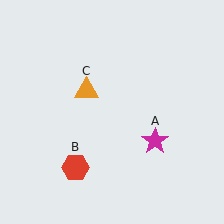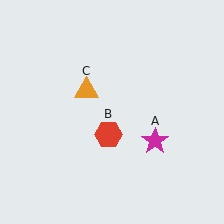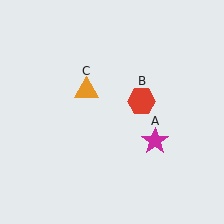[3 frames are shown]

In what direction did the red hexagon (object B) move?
The red hexagon (object B) moved up and to the right.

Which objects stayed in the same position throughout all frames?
Magenta star (object A) and orange triangle (object C) remained stationary.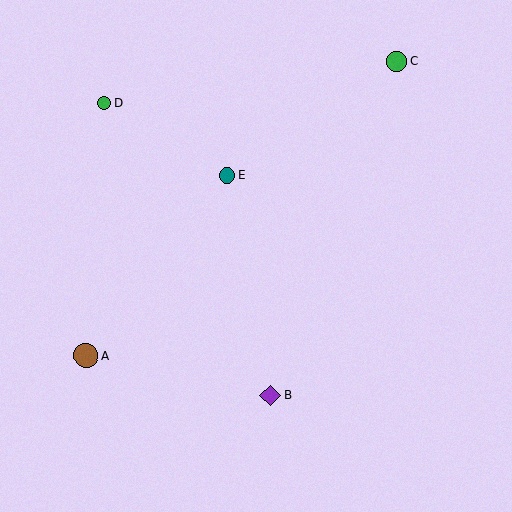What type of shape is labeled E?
Shape E is a teal circle.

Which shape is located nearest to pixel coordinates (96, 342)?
The brown circle (labeled A) at (86, 356) is nearest to that location.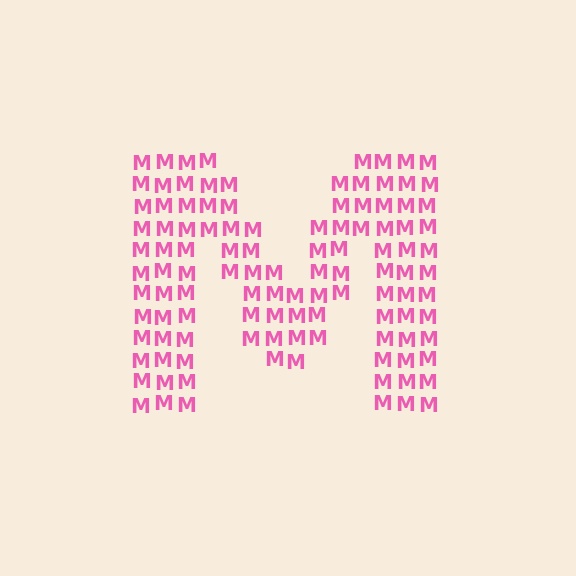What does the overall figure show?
The overall figure shows the letter M.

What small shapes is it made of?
It is made of small letter M's.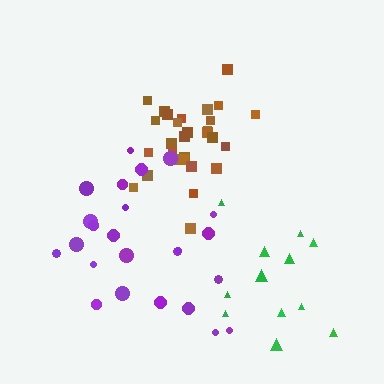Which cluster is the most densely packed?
Brown.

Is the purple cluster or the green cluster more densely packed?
Purple.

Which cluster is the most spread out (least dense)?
Green.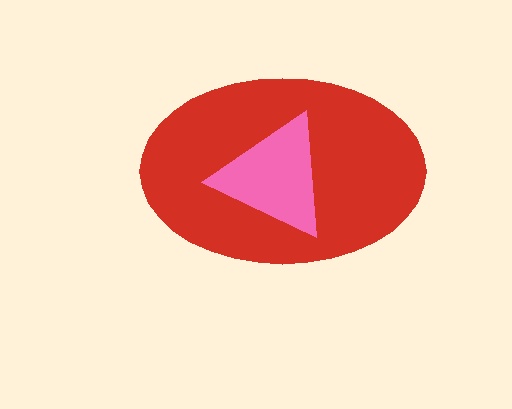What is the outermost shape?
The red ellipse.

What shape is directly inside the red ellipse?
The pink triangle.